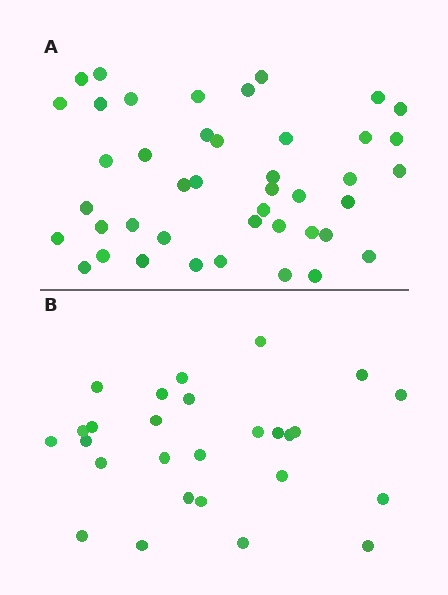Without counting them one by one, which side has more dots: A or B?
Region A (the top region) has more dots.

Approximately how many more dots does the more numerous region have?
Region A has approximately 15 more dots than region B.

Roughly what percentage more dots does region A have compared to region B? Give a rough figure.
About 60% more.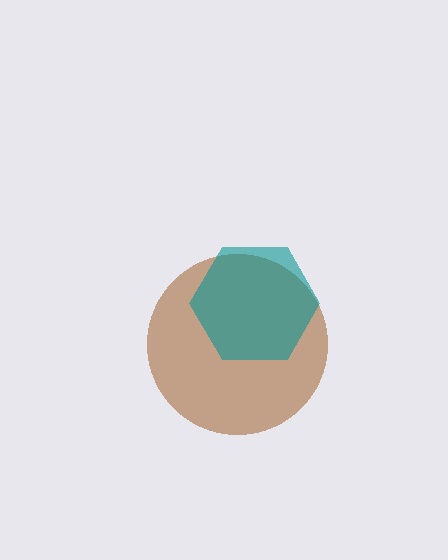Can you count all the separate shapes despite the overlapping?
Yes, there are 2 separate shapes.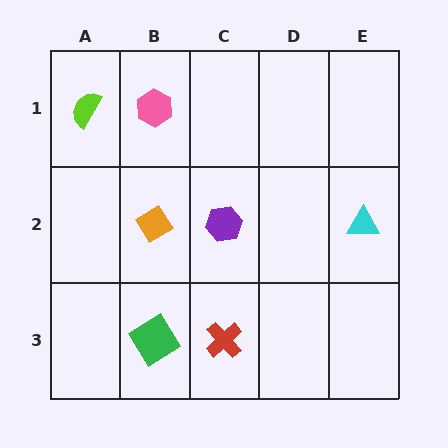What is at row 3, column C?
A red cross.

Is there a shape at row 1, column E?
No, that cell is empty.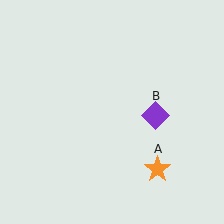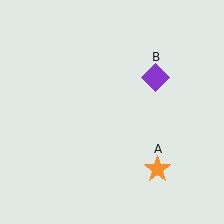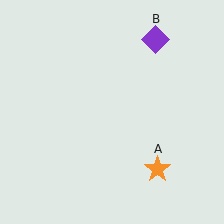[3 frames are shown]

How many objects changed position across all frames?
1 object changed position: purple diamond (object B).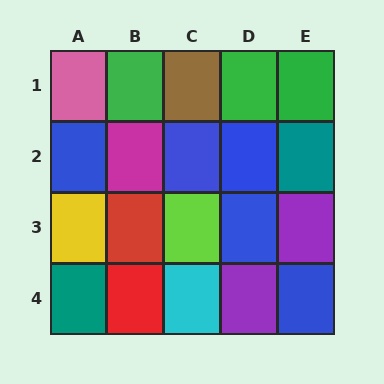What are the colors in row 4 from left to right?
Teal, red, cyan, purple, blue.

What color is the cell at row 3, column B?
Red.